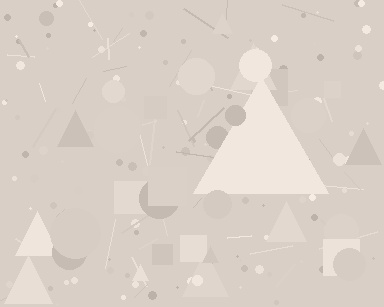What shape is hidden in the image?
A triangle is hidden in the image.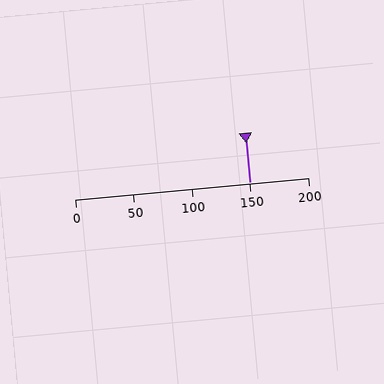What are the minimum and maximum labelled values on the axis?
The axis runs from 0 to 200.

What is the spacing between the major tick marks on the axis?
The major ticks are spaced 50 apart.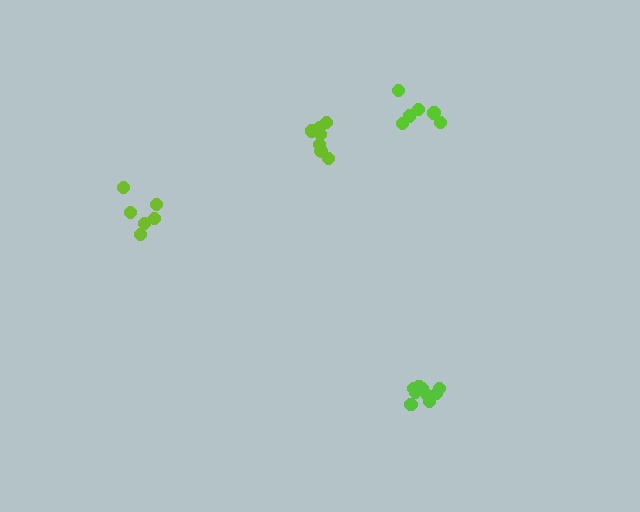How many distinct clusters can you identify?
There are 4 distinct clusters.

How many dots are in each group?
Group 1: 7 dots, Group 2: 6 dots, Group 3: 9 dots, Group 4: 7 dots (29 total).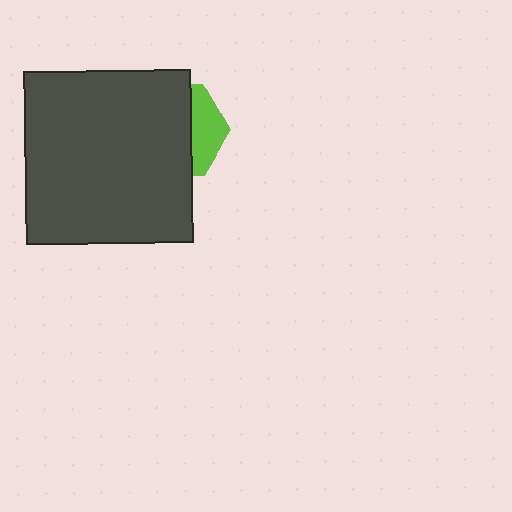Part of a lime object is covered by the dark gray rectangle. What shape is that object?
It is a hexagon.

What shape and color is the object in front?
The object in front is a dark gray rectangle.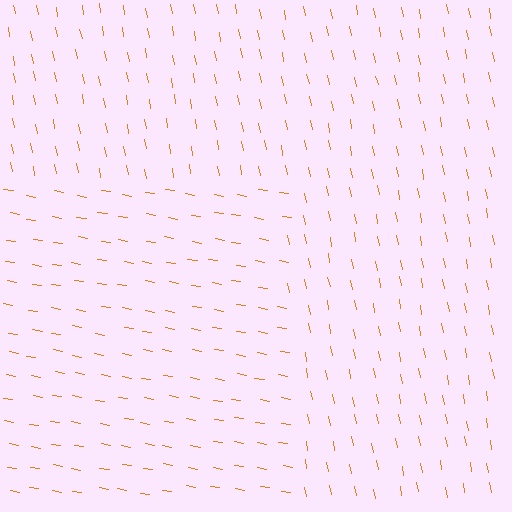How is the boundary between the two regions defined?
The boundary is defined purely by a change in line orientation (approximately 69 degrees difference). All lines are the same color and thickness.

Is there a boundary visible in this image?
Yes, there is a texture boundary formed by a change in line orientation.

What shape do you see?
I see a rectangle.